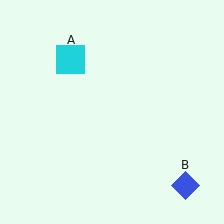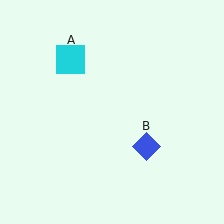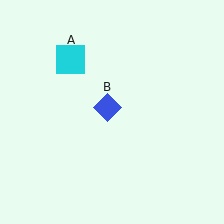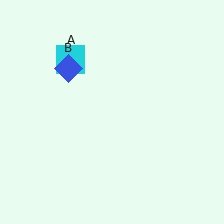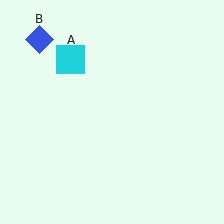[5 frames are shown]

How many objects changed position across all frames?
1 object changed position: blue diamond (object B).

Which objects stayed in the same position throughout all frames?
Cyan square (object A) remained stationary.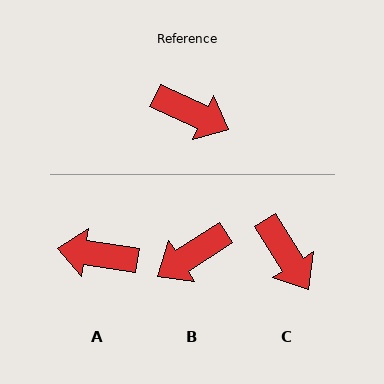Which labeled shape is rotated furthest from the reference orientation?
A, about 163 degrees away.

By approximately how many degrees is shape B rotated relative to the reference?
Approximately 123 degrees clockwise.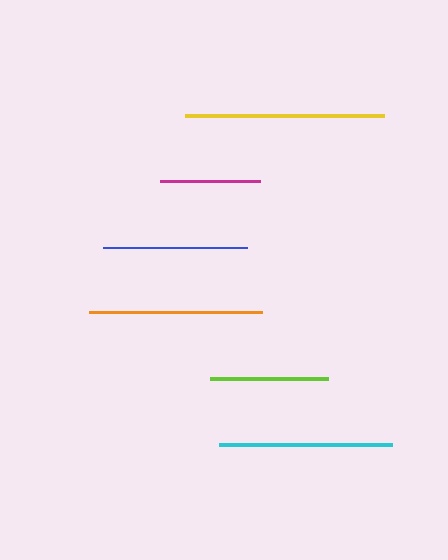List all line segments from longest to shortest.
From longest to shortest: yellow, orange, cyan, blue, lime, magenta.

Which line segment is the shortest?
The magenta line is the shortest at approximately 100 pixels.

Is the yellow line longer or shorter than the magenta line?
The yellow line is longer than the magenta line.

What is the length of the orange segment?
The orange segment is approximately 173 pixels long.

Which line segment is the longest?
The yellow line is the longest at approximately 199 pixels.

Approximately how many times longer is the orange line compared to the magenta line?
The orange line is approximately 1.7 times the length of the magenta line.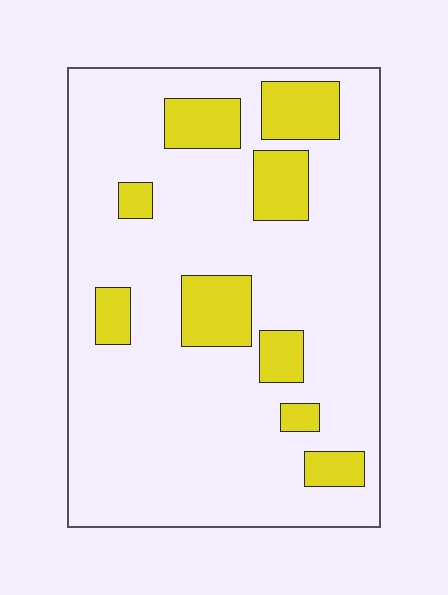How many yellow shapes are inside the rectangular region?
9.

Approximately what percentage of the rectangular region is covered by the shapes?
Approximately 20%.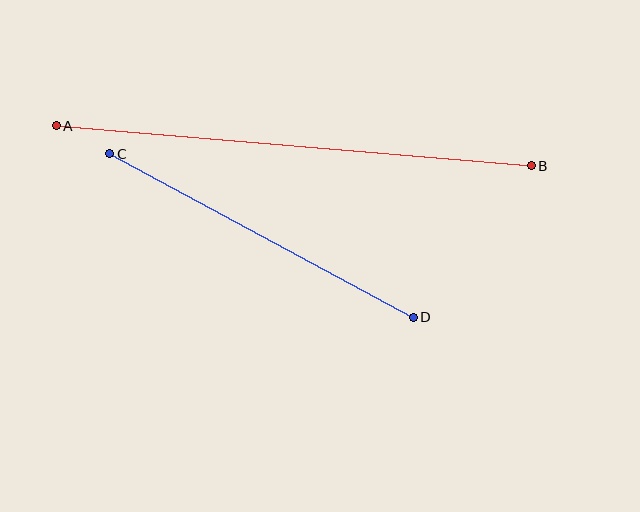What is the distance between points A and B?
The distance is approximately 477 pixels.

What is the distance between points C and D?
The distance is approximately 345 pixels.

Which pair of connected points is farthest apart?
Points A and B are farthest apart.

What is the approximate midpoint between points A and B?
The midpoint is at approximately (294, 146) pixels.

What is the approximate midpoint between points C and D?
The midpoint is at approximately (261, 235) pixels.